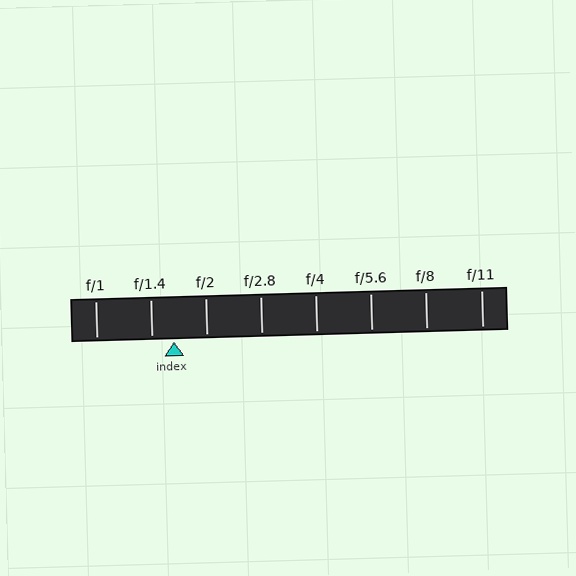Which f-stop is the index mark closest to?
The index mark is closest to f/1.4.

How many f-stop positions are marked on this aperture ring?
There are 8 f-stop positions marked.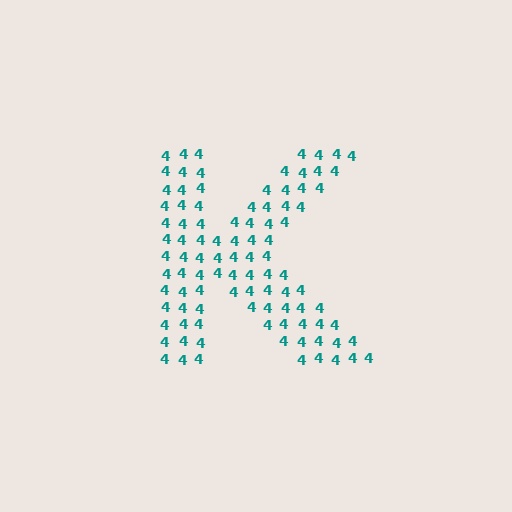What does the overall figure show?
The overall figure shows the letter K.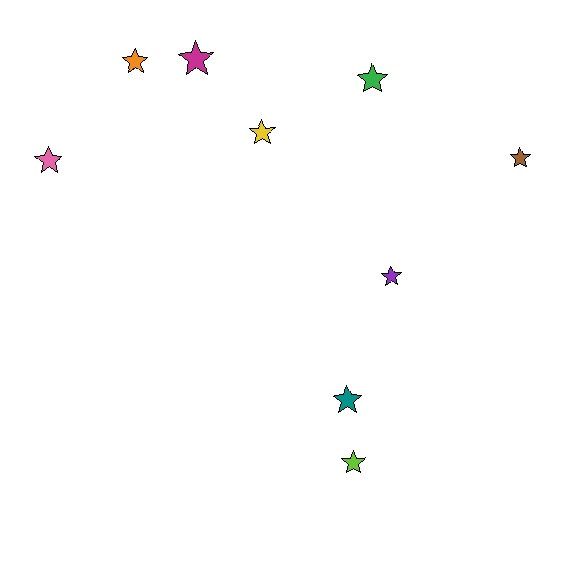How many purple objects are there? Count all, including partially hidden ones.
There is 1 purple object.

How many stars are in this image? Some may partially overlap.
There are 9 stars.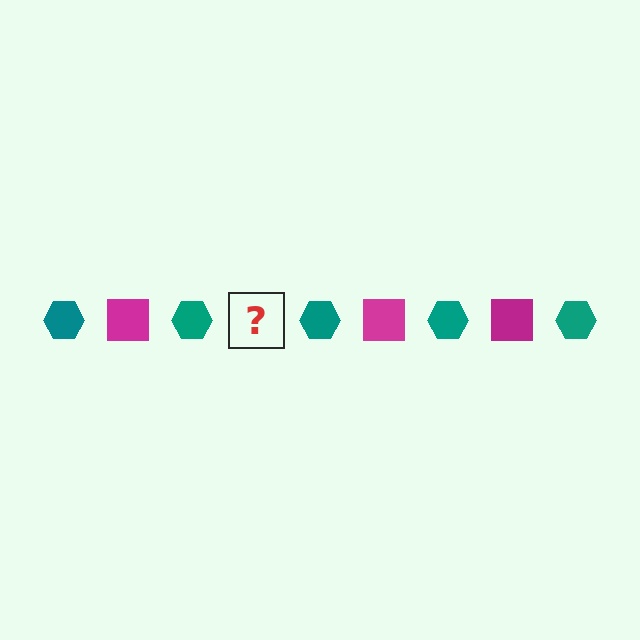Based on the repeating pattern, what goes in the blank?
The blank should be a magenta square.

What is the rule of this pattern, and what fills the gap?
The rule is that the pattern alternates between teal hexagon and magenta square. The gap should be filled with a magenta square.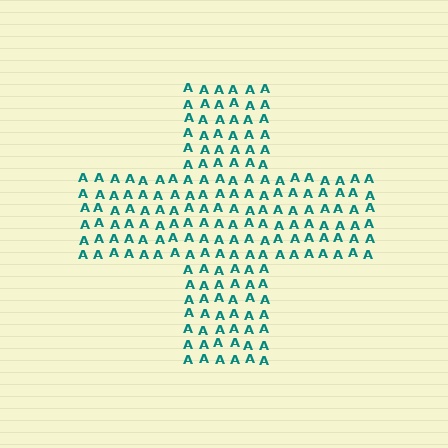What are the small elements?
The small elements are letter A's.